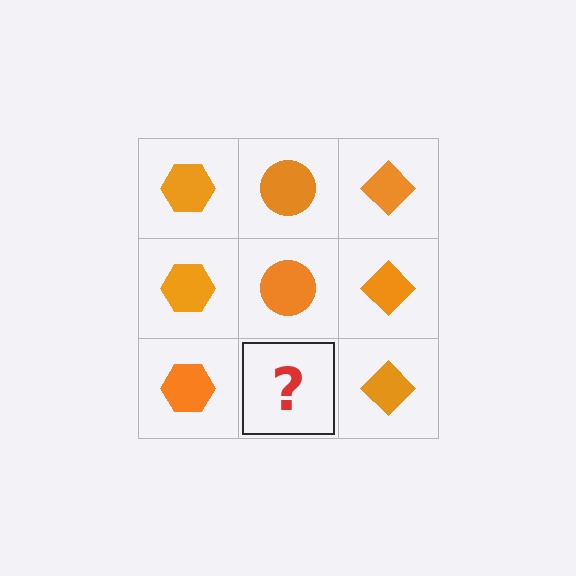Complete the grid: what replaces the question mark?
The question mark should be replaced with an orange circle.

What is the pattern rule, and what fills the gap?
The rule is that each column has a consistent shape. The gap should be filled with an orange circle.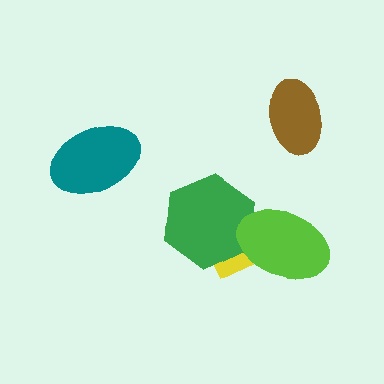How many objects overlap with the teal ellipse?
0 objects overlap with the teal ellipse.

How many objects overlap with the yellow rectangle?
2 objects overlap with the yellow rectangle.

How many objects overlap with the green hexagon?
2 objects overlap with the green hexagon.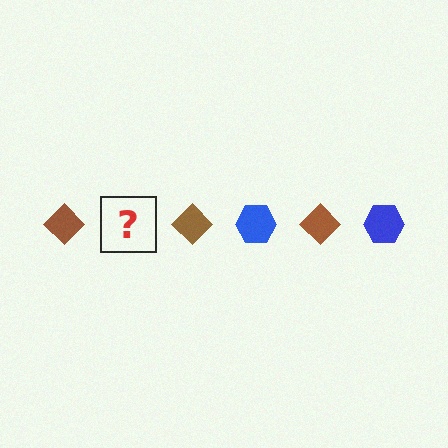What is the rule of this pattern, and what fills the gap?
The rule is that the pattern alternates between brown diamond and blue hexagon. The gap should be filled with a blue hexagon.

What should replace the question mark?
The question mark should be replaced with a blue hexagon.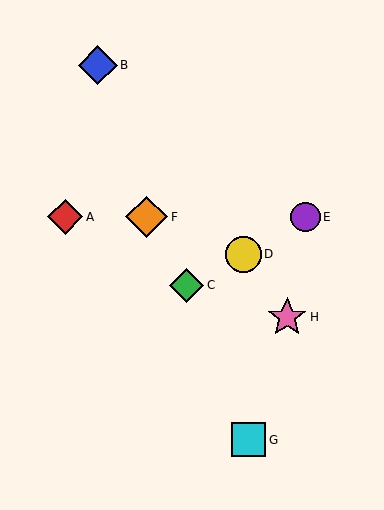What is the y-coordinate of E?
Object E is at y≈217.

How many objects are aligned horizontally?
3 objects (A, E, F) are aligned horizontally.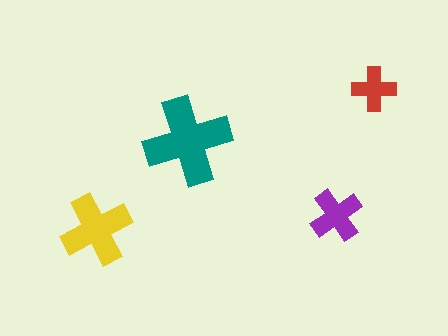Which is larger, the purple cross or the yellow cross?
The yellow one.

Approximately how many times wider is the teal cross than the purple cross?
About 1.5 times wider.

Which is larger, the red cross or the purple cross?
The purple one.